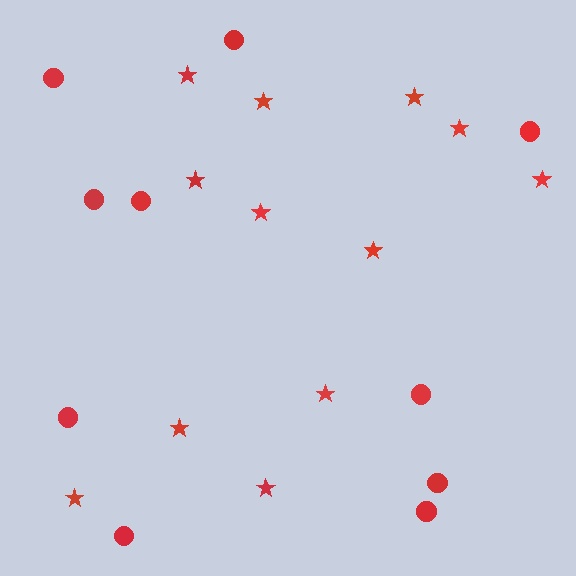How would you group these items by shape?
There are 2 groups: one group of stars (12) and one group of circles (10).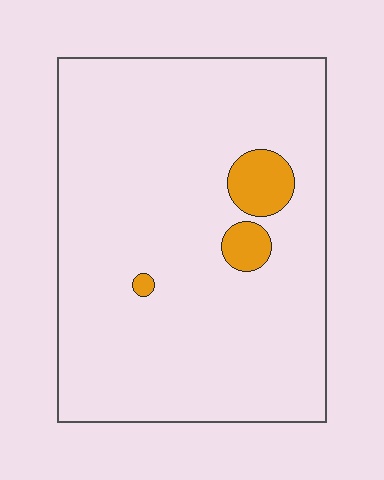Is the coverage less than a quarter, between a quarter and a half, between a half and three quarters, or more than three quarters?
Less than a quarter.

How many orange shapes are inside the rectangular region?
3.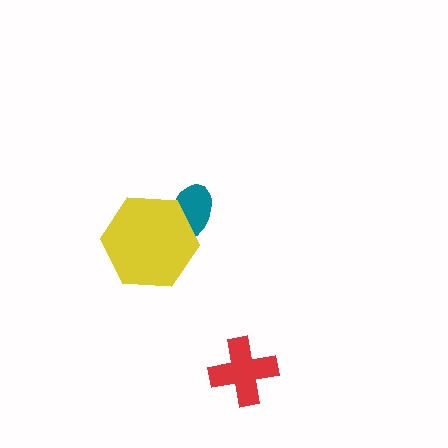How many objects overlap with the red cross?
0 objects overlap with the red cross.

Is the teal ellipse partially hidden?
Yes, it is partially covered by another shape.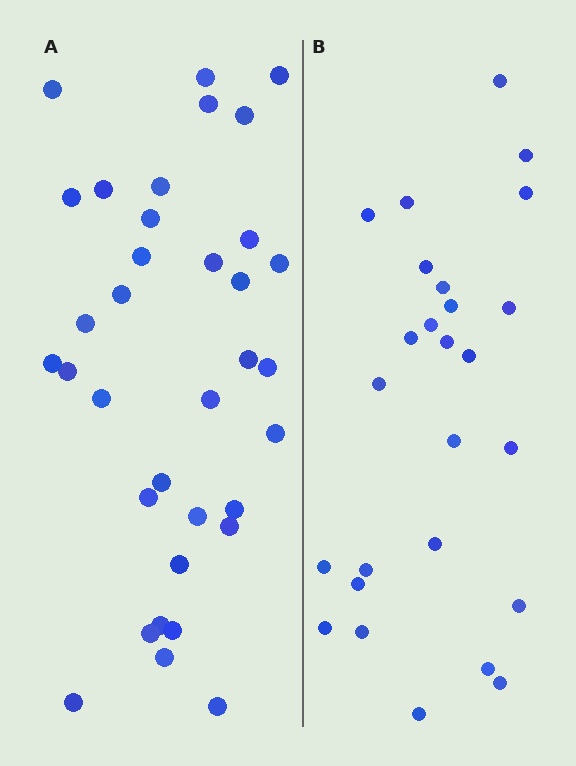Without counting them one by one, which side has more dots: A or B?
Region A (the left region) has more dots.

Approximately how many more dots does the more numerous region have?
Region A has roughly 8 or so more dots than region B.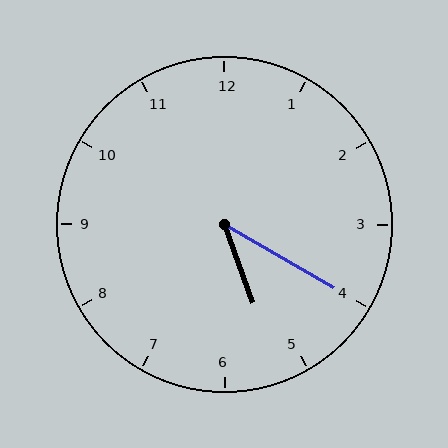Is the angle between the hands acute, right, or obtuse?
It is acute.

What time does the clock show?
5:20.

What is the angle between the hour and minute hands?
Approximately 40 degrees.